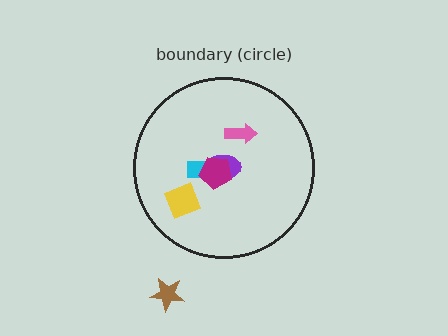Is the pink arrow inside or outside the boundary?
Inside.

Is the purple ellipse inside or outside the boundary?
Inside.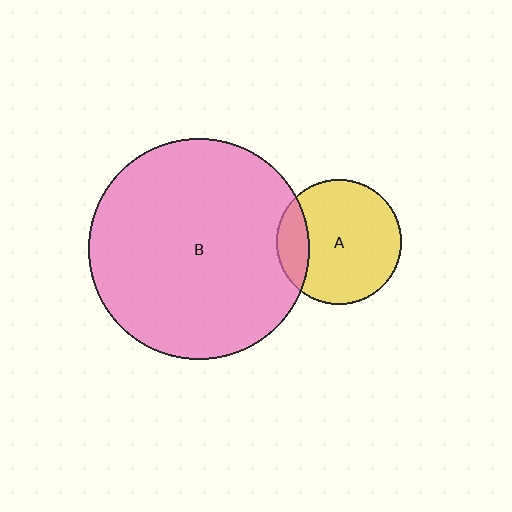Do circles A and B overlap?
Yes.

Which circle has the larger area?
Circle B (pink).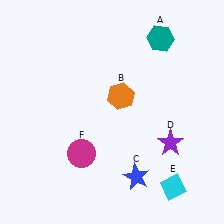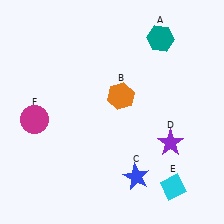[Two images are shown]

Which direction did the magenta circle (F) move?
The magenta circle (F) moved left.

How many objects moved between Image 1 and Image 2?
1 object moved between the two images.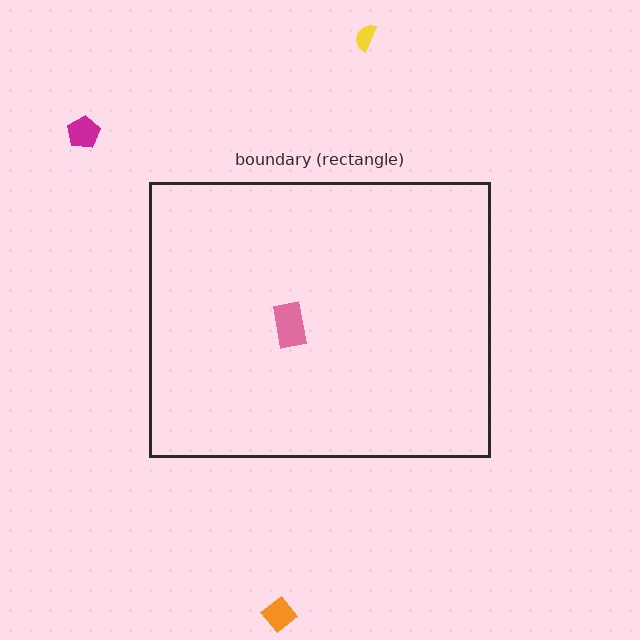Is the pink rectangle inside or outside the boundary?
Inside.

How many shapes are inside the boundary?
1 inside, 3 outside.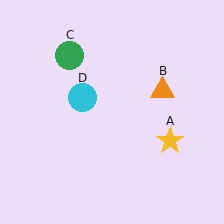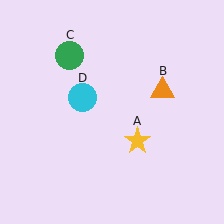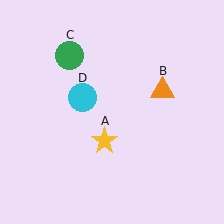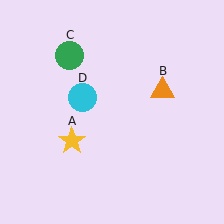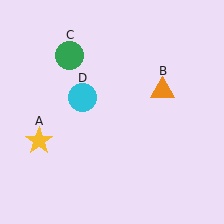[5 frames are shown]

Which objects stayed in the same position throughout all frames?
Orange triangle (object B) and green circle (object C) and cyan circle (object D) remained stationary.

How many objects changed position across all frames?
1 object changed position: yellow star (object A).